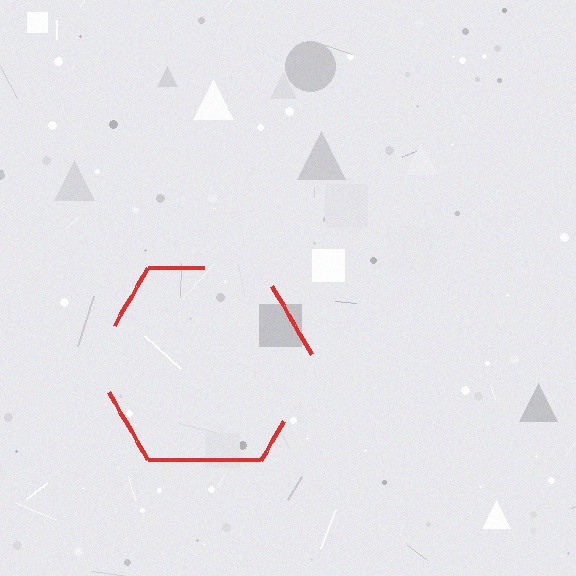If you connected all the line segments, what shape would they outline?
They would outline a hexagon.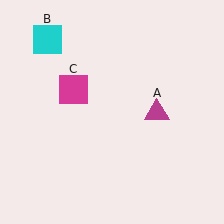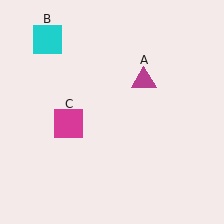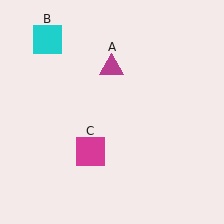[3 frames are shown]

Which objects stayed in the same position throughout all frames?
Cyan square (object B) remained stationary.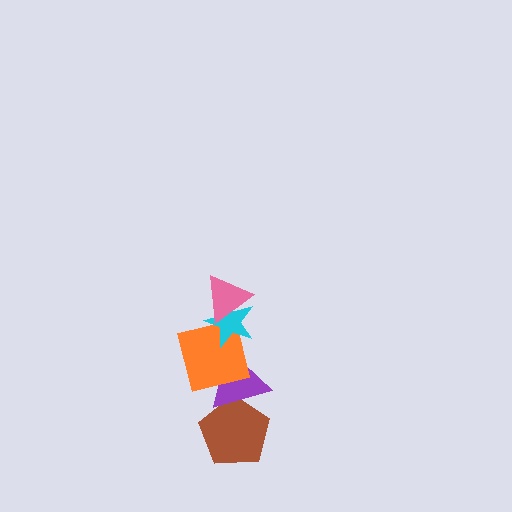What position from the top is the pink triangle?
The pink triangle is 1st from the top.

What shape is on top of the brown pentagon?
The purple triangle is on top of the brown pentagon.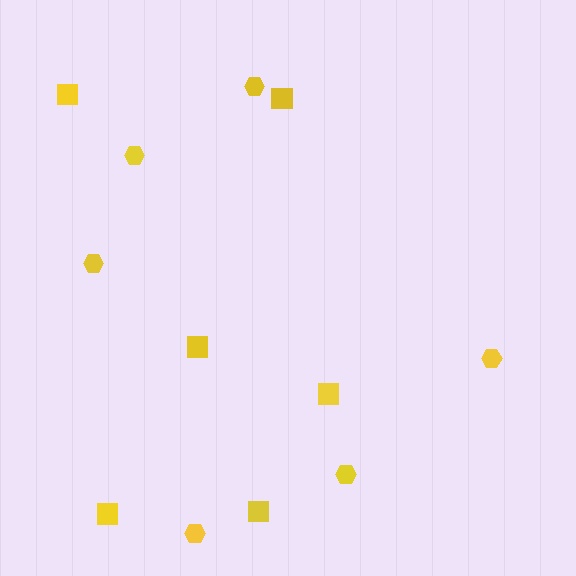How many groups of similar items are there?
There are 2 groups: one group of squares (6) and one group of hexagons (6).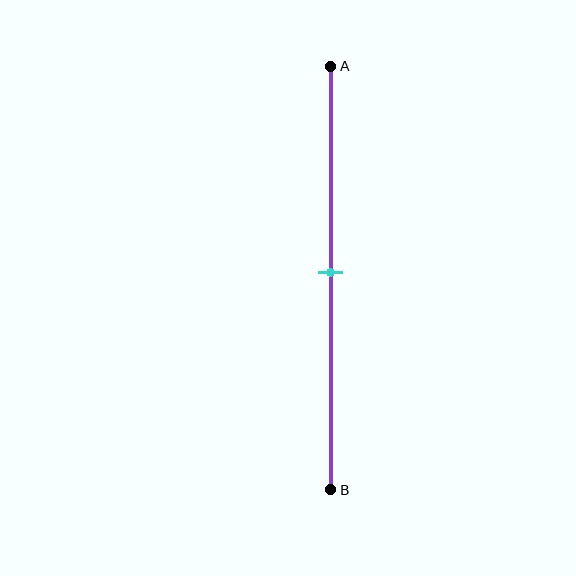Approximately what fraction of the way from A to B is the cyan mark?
The cyan mark is approximately 50% of the way from A to B.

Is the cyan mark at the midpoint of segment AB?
Yes, the mark is approximately at the midpoint.